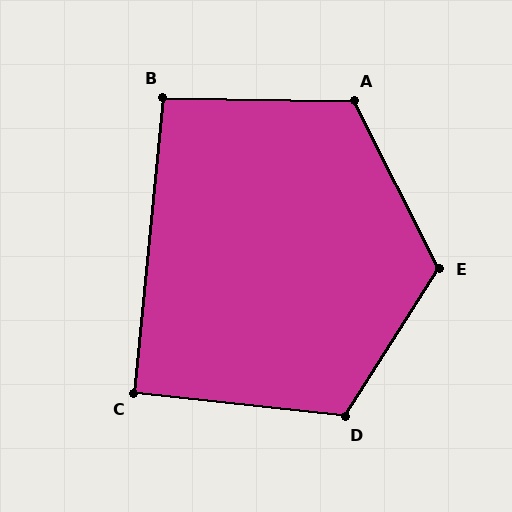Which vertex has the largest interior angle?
E, at approximately 121 degrees.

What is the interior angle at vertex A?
Approximately 118 degrees (obtuse).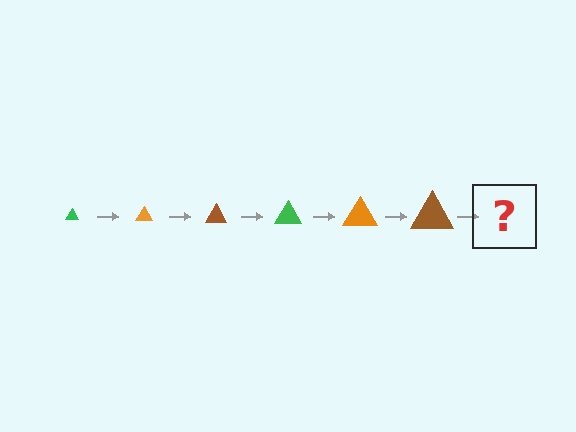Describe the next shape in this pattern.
It should be a green triangle, larger than the previous one.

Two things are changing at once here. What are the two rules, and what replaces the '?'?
The two rules are that the triangle grows larger each step and the color cycles through green, orange, and brown. The '?' should be a green triangle, larger than the previous one.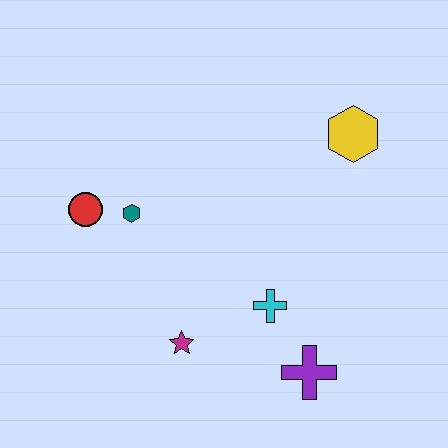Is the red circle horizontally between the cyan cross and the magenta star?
No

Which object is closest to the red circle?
The teal hexagon is closest to the red circle.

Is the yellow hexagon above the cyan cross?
Yes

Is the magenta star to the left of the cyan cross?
Yes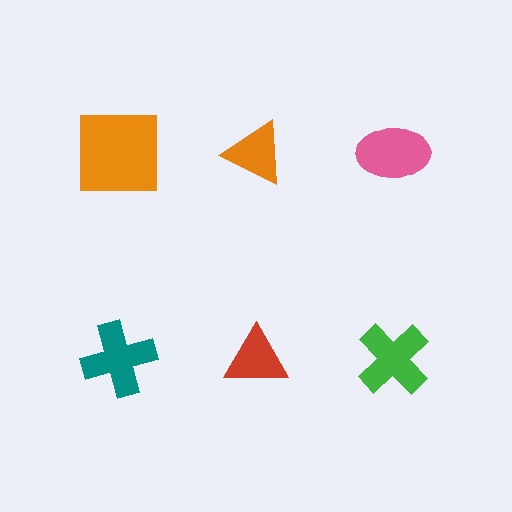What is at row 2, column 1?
A teal cross.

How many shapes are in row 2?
3 shapes.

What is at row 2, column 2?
A red triangle.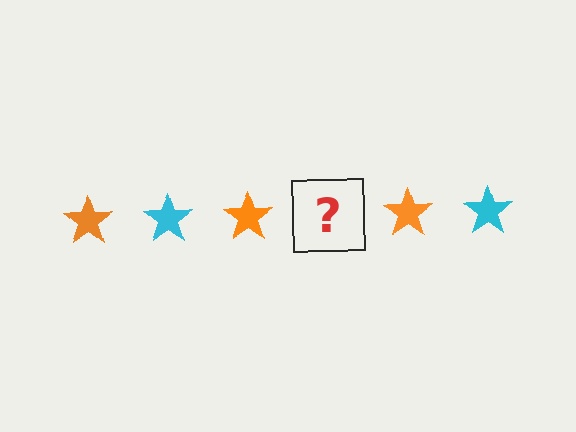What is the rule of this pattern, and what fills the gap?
The rule is that the pattern cycles through orange, cyan stars. The gap should be filled with a cyan star.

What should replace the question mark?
The question mark should be replaced with a cyan star.